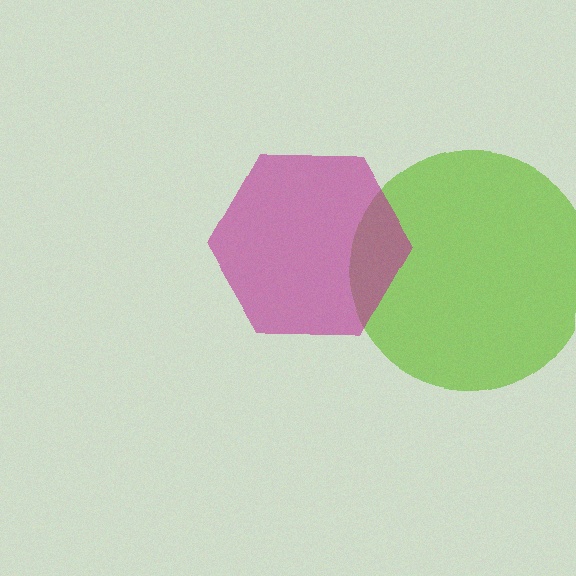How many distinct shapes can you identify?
There are 2 distinct shapes: a lime circle, a magenta hexagon.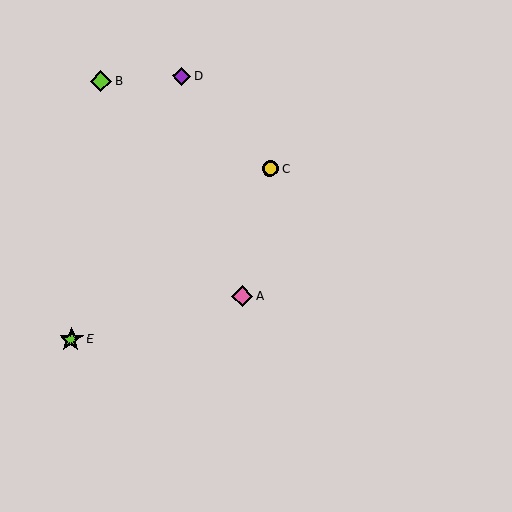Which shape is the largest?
The lime star (labeled E) is the largest.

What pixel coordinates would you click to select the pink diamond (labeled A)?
Click at (242, 296) to select the pink diamond A.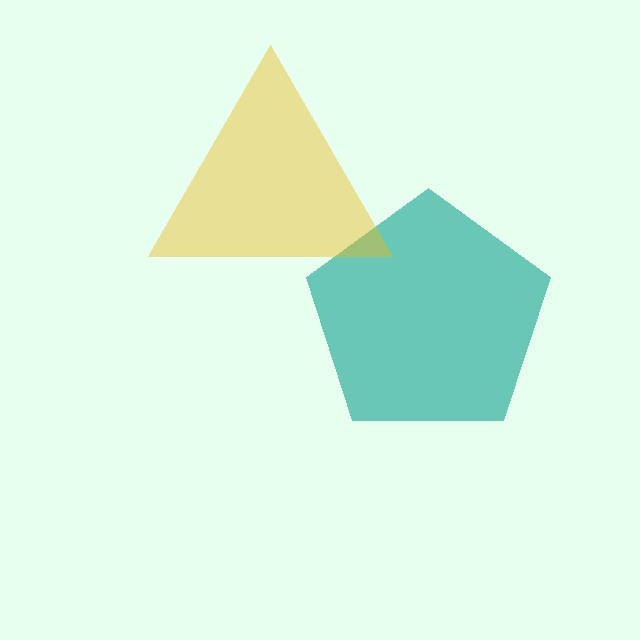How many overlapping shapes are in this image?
There are 2 overlapping shapes in the image.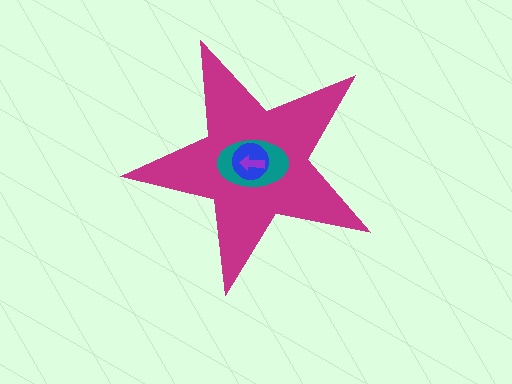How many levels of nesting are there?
4.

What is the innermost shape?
The purple arrow.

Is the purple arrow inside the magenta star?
Yes.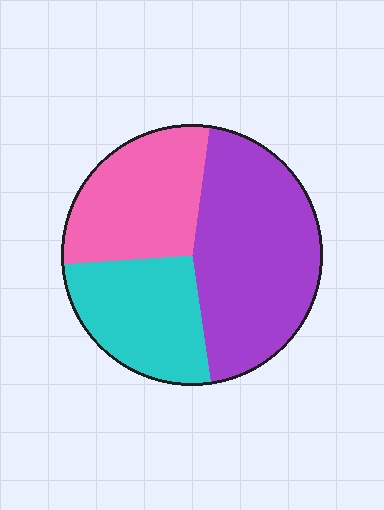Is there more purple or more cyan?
Purple.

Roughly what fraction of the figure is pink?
Pink covers about 30% of the figure.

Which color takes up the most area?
Purple, at roughly 45%.